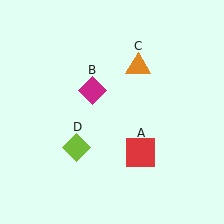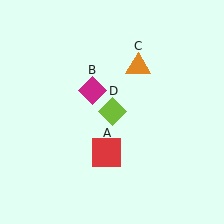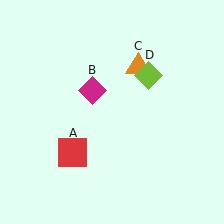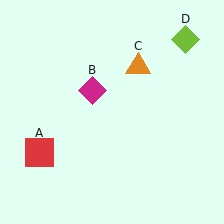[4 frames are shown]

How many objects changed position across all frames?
2 objects changed position: red square (object A), lime diamond (object D).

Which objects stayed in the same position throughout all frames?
Magenta diamond (object B) and orange triangle (object C) remained stationary.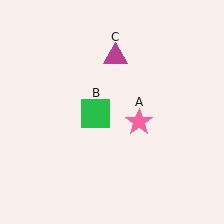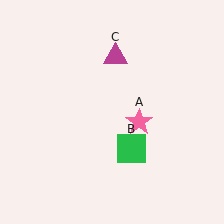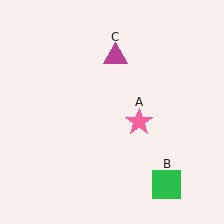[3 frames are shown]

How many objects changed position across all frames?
1 object changed position: green square (object B).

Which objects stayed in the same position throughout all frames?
Pink star (object A) and magenta triangle (object C) remained stationary.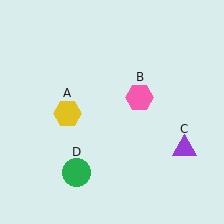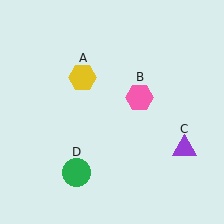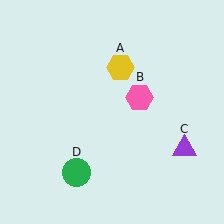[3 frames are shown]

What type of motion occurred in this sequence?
The yellow hexagon (object A) rotated clockwise around the center of the scene.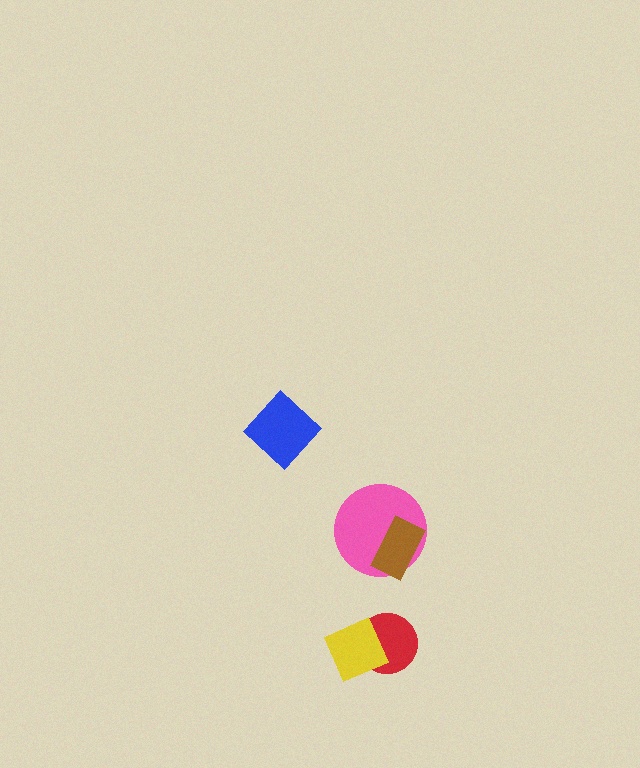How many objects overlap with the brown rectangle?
1 object overlaps with the brown rectangle.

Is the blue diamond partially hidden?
No, no other shape covers it.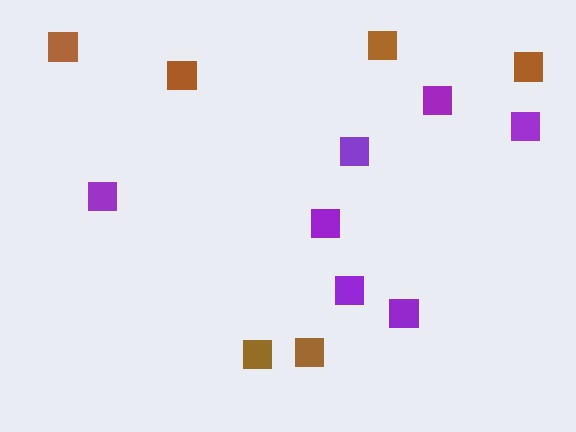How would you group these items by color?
There are 2 groups: one group of purple squares (7) and one group of brown squares (6).